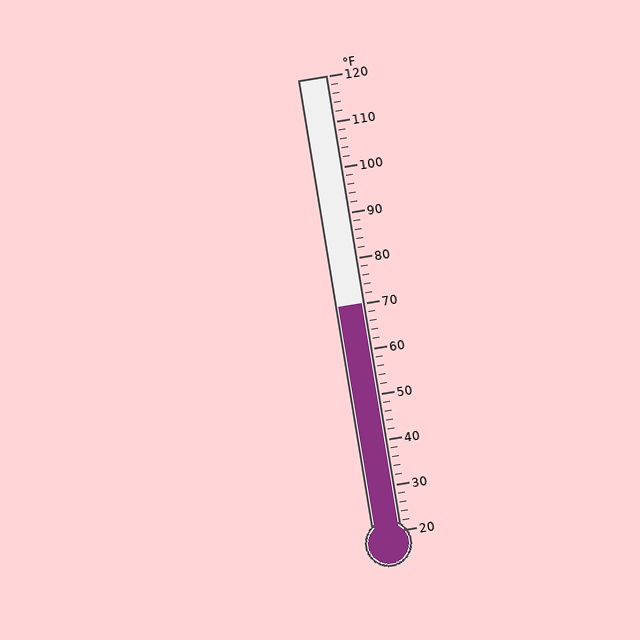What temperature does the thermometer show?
The thermometer shows approximately 70°F.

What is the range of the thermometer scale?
The thermometer scale ranges from 20°F to 120°F.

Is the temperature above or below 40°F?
The temperature is above 40°F.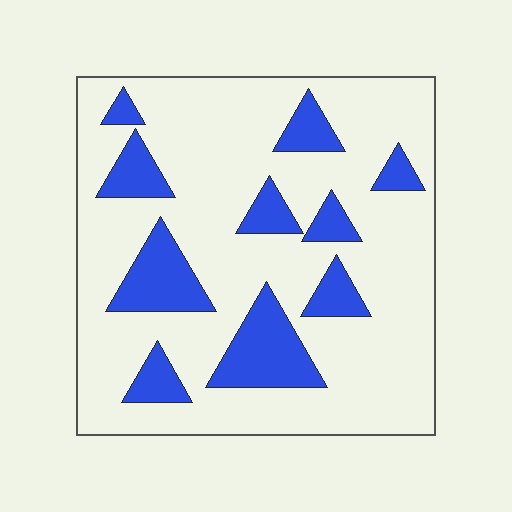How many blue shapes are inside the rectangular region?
10.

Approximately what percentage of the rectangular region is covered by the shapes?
Approximately 20%.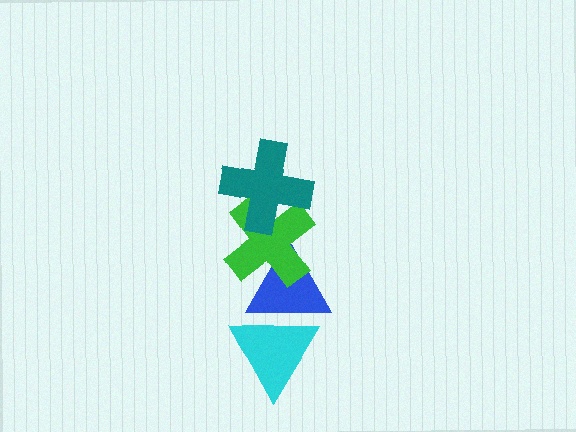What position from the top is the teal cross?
The teal cross is 1st from the top.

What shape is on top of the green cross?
The teal cross is on top of the green cross.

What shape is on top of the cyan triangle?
The blue triangle is on top of the cyan triangle.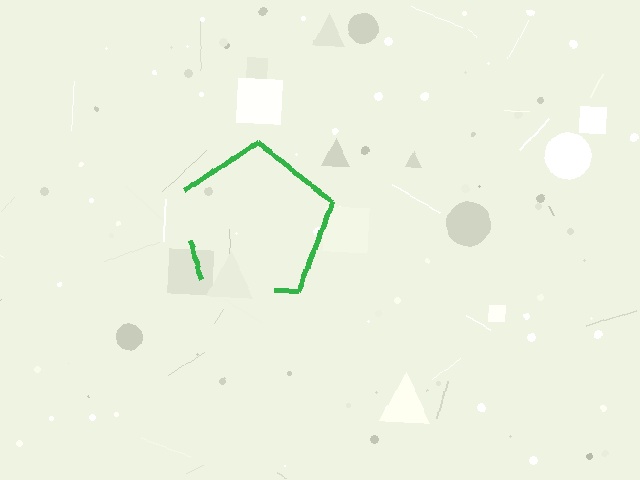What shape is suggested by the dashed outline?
The dashed outline suggests a pentagon.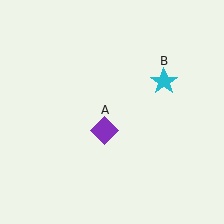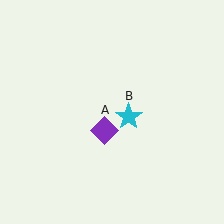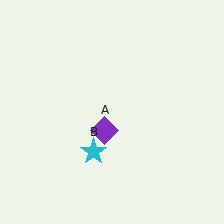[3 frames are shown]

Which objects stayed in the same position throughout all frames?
Purple diamond (object A) remained stationary.